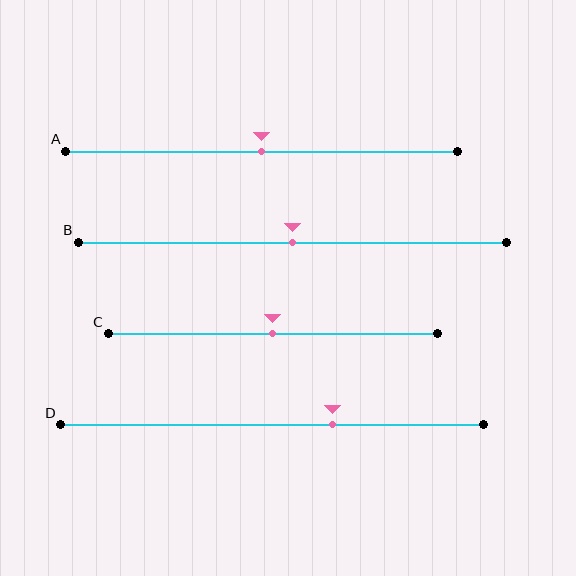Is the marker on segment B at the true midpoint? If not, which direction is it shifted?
Yes, the marker on segment B is at the true midpoint.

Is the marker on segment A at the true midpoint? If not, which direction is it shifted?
Yes, the marker on segment A is at the true midpoint.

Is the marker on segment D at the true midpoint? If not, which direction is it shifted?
No, the marker on segment D is shifted to the right by about 14% of the segment length.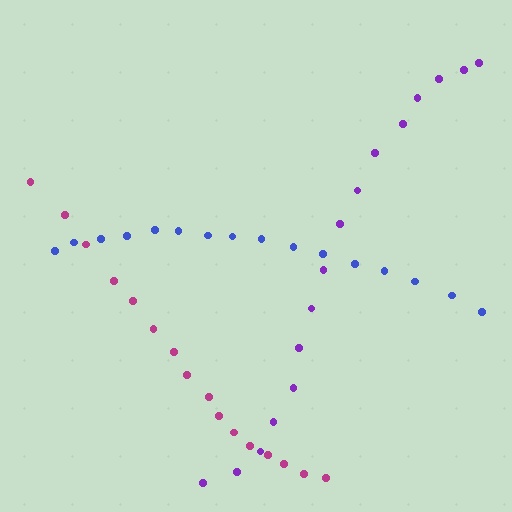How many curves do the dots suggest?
There are 3 distinct paths.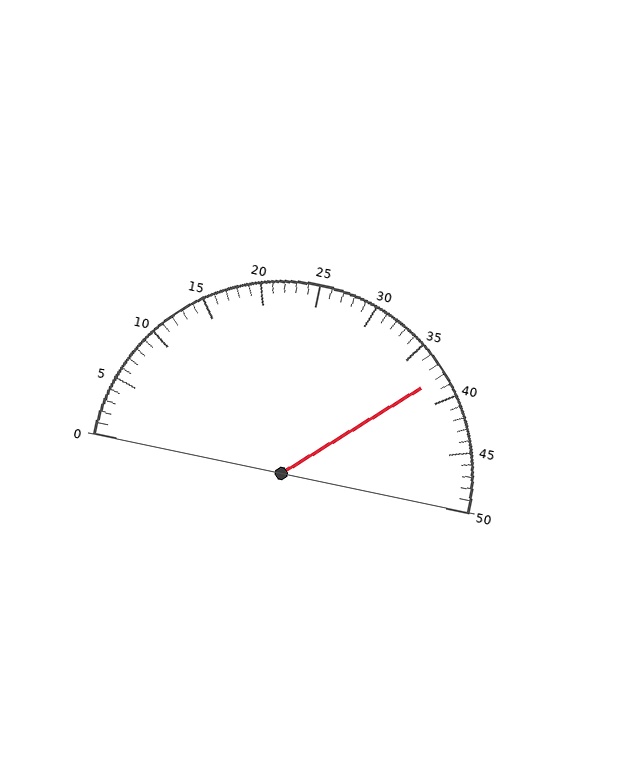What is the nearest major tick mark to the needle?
The nearest major tick mark is 40.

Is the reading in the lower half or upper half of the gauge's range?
The reading is in the upper half of the range (0 to 50).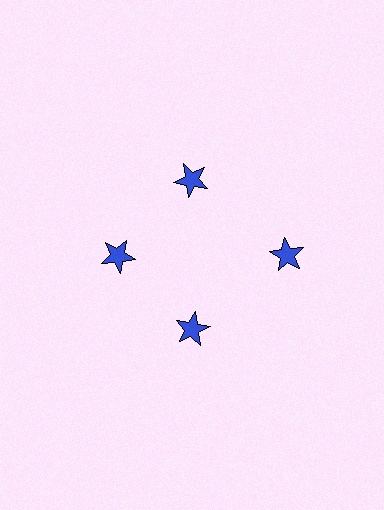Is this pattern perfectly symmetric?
No. The 4 blue stars are arranged in a ring, but one element near the 3 o'clock position is pushed outward from the center, breaking the 4-fold rotational symmetry.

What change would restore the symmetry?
The symmetry would be restored by moving it inward, back onto the ring so that all 4 stars sit at equal angles and equal distance from the center.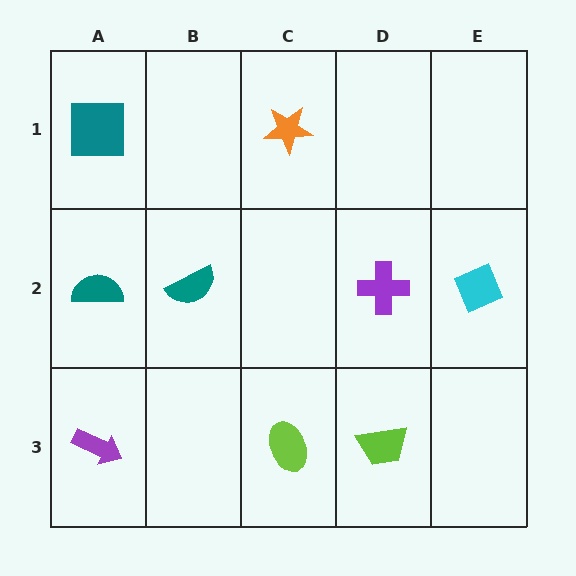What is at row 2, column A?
A teal semicircle.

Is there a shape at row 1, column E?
No, that cell is empty.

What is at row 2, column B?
A teal semicircle.